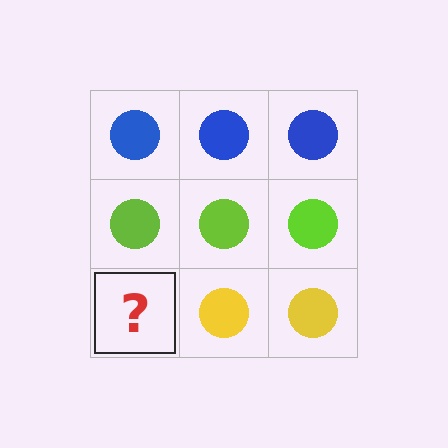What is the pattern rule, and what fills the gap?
The rule is that each row has a consistent color. The gap should be filled with a yellow circle.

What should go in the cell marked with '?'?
The missing cell should contain a yellow circle.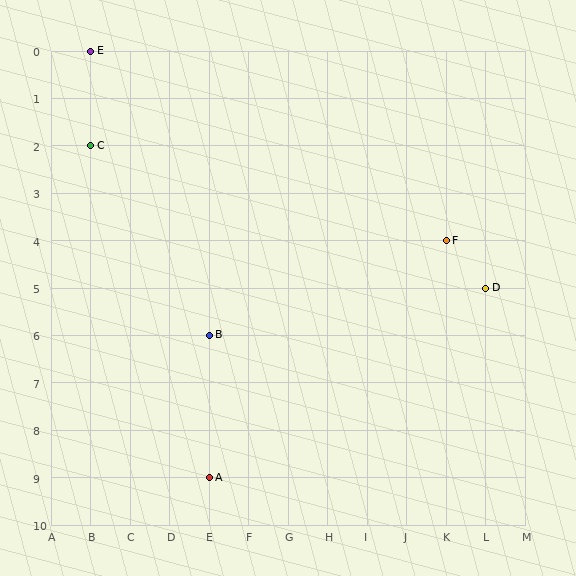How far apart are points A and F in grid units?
Points A and F are 6 columns and 5 rows apart (about 7.8 grid units diagonally).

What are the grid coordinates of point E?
Point E is at grid coordinates (B, 0).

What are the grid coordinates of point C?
Point C is at grid coordinates (B, 2).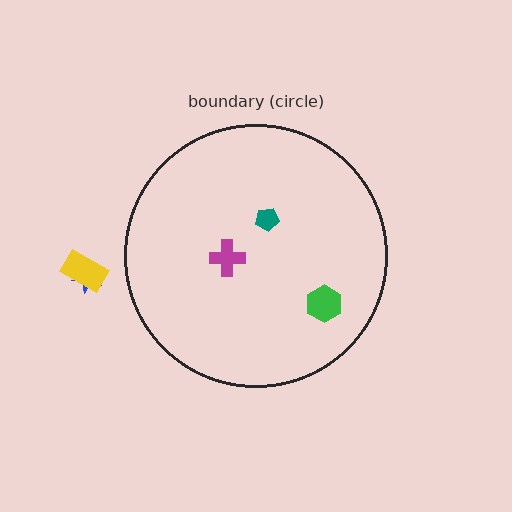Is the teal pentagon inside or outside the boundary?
Inside.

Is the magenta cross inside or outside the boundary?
Inside.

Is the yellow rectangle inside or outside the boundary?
Outside.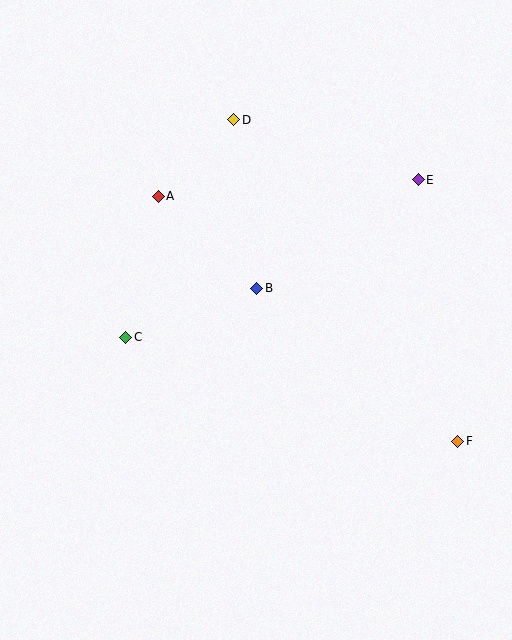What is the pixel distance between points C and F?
The distance between C and F is 349 pixels.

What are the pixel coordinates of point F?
Point F is at (458, 441).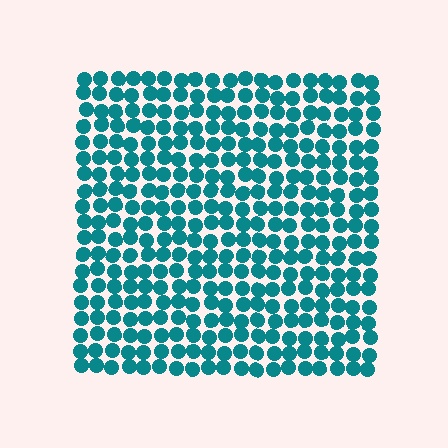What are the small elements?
The small elements are circles.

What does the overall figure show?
The overall figure shows a square.